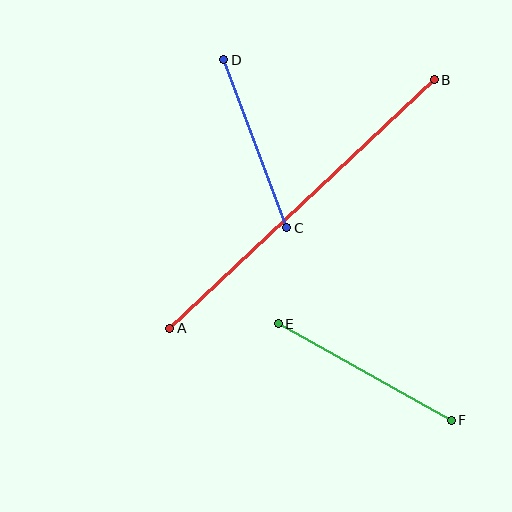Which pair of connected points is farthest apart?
Points A and B are farthest apart.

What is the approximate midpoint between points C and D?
The midpoint is at approximately (255, 144) pixels.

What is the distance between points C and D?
The distance is approximately 180 pixels.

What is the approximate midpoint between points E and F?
The midpoint is at approximately (365, 372) pixels.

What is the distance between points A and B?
The distance is approximately 363 pixels.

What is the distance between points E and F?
The distance is approximately 198 pixels.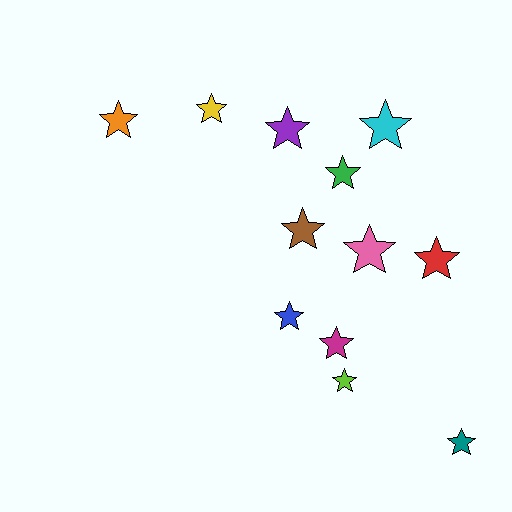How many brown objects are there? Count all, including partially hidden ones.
There is 1 brown object.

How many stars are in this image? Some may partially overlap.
There are 12 stars.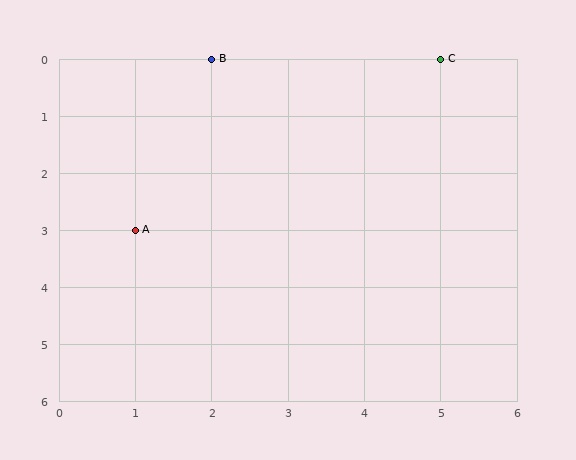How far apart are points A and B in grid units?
Points A and B are 1 column and 3 rows apart (about 3.2 grid units diagonally).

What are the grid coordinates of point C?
Point C is at grid coordinates (5, 0).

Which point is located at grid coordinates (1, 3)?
Point A is at (1, 3).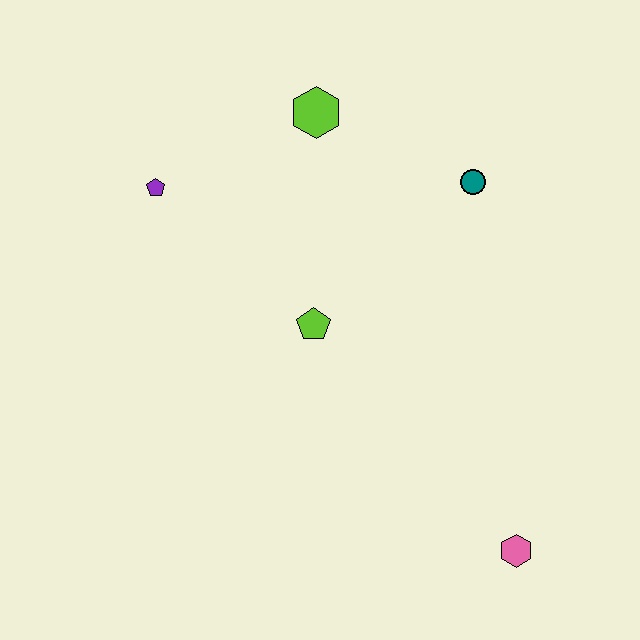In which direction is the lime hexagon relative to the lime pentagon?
The lime hexagon is above the lime pentagon.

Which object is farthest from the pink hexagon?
The purple pentagon is farthest from the pink hexagon.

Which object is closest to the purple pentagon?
The lime hexagon is closest to the purple pentagon.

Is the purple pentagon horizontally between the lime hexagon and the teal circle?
No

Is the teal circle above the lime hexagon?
No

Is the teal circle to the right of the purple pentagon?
Yes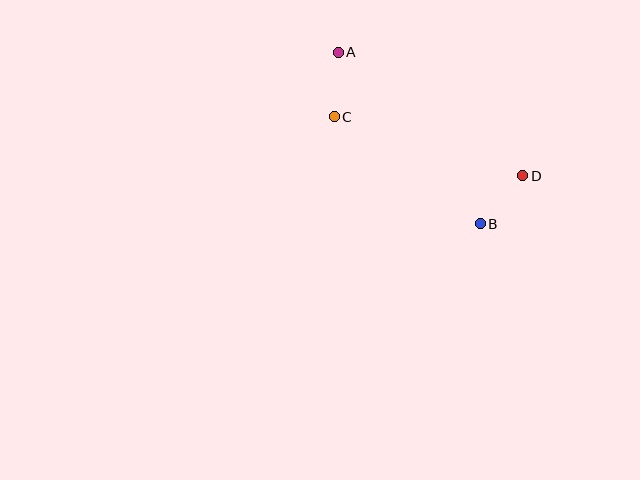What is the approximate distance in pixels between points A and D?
The distance between A and D is approximately 222 pixels.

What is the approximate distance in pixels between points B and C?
The distance between B and C is approximately 181 pixels.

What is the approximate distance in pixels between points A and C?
The distance between A and C is approximately 65 pixels.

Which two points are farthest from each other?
Points A and B are farthest from each other.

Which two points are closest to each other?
Points B and D are closest to each other.